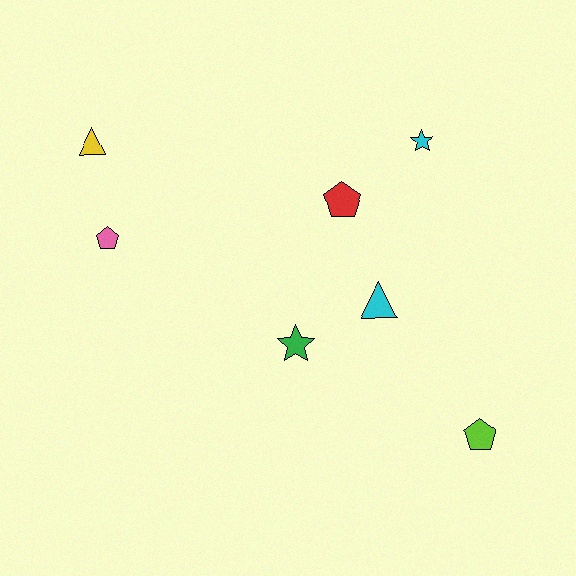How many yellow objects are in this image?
There is 1 yellow object.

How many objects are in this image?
There are 7 objects.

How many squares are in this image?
There are no squares.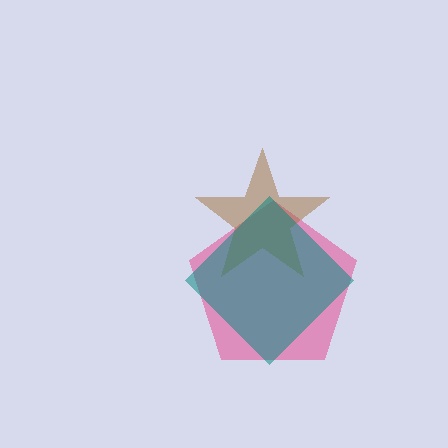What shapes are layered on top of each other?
The layered shapes are: a pink pentagon, a brown star, a teal diamond.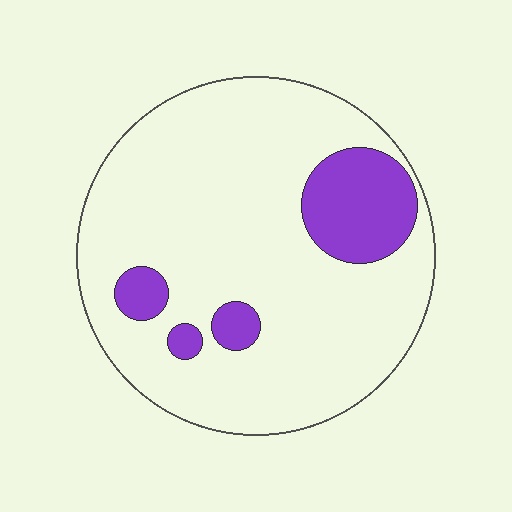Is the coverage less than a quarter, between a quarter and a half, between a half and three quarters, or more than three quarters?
Less than a quarter.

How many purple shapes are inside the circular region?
4.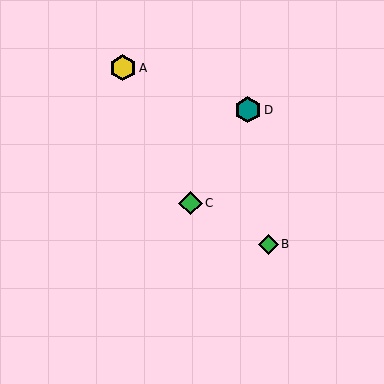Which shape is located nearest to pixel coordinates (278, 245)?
The green diamond (labeled B) at (268, 244) is nearest to that location.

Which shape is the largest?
The teal hexagon (labeled D) is the largest.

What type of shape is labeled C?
Shape C is a green diamond.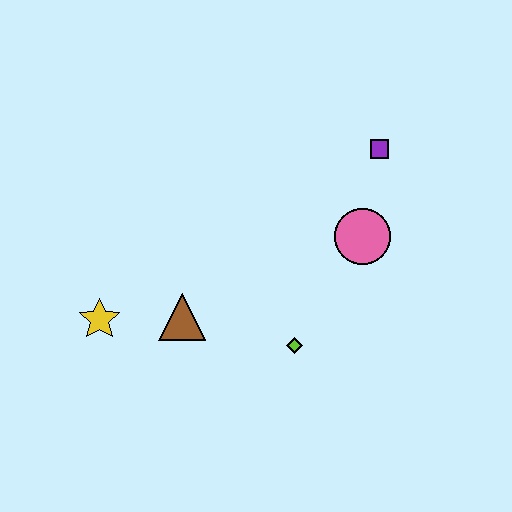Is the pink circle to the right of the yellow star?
Yes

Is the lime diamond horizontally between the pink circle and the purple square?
No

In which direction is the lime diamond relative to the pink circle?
The lime diamond is below the pink circle.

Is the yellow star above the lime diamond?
Yes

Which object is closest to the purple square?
The pink circle is closest to the purple square.